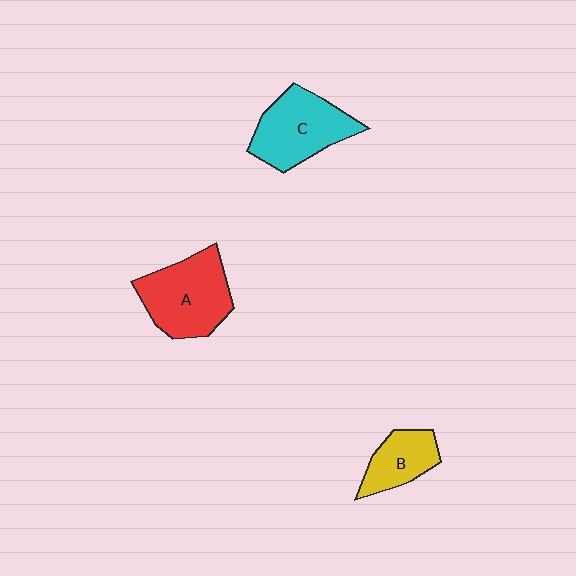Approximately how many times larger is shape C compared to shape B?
Approximately 1.6 times.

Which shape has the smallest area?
Shape B (yellow).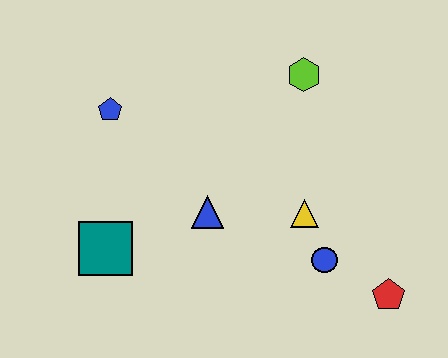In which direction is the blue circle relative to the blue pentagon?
The blue circle is to the right of the blue pentagon.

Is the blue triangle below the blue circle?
No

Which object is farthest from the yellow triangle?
The blue pentagon is farthest from the yellow triangle.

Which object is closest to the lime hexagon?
The yellow triangle is closest to the lime hexagon.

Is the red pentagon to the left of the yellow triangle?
No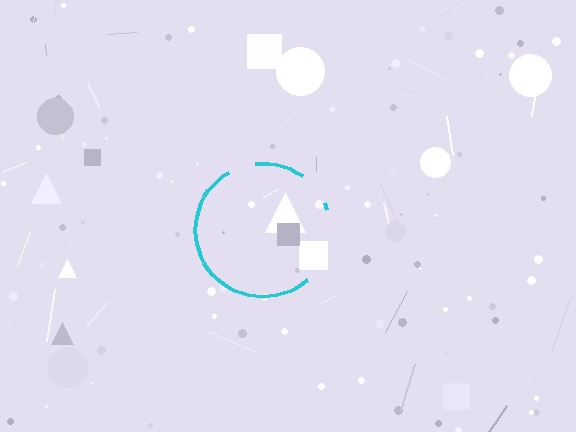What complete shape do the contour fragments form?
The contour fragments form a circle.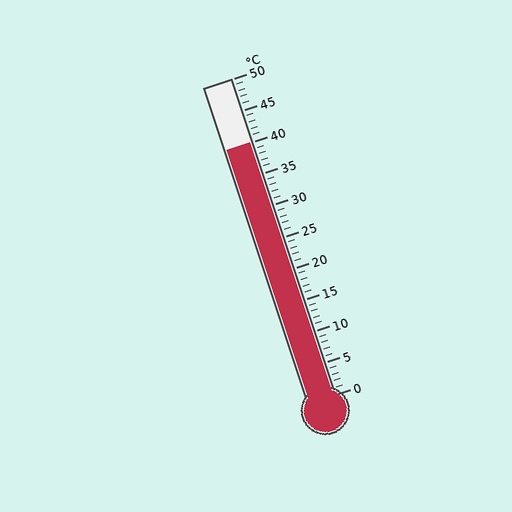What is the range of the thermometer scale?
The thermometer scale ranges from 0°C to 50°C.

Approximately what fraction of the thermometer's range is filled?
The thermometer is filled to approximately 80% of its range.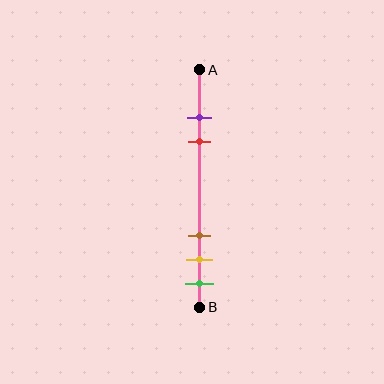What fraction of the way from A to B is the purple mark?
The purple mark is approximately 20% (0.2) of the way from A to B.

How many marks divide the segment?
There are 5 marks dividing the segment.